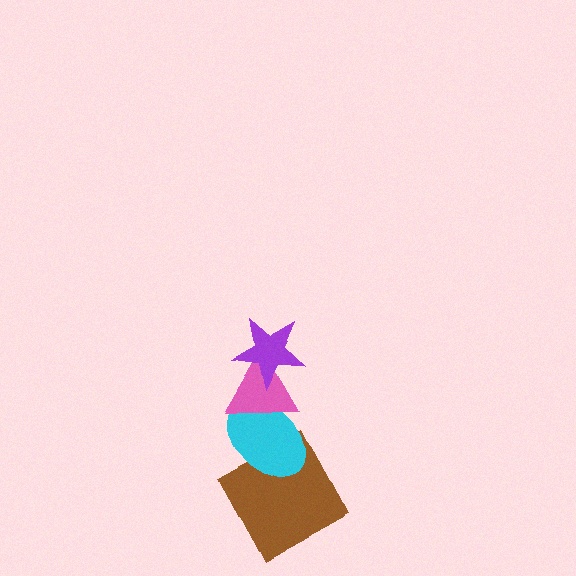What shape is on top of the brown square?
The cyan ellipse is on top of the brown square.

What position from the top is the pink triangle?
The pink triangle is 2nd from the top.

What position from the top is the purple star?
The purple star is 1st from the top.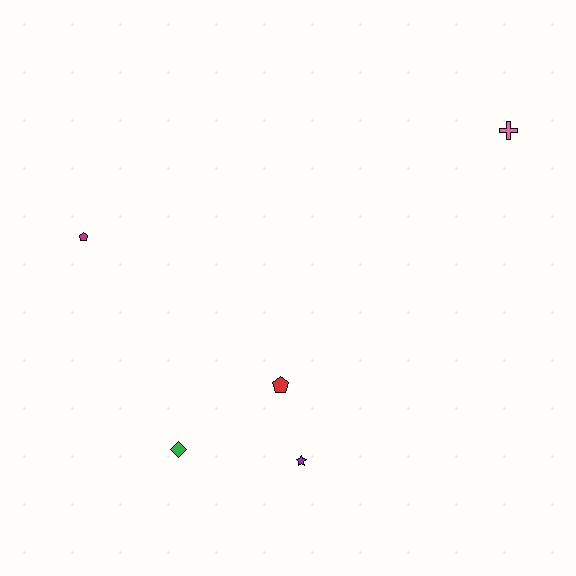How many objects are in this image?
There are 5 objects.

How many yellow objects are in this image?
There are no yellow objects.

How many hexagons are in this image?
There are no hexagons.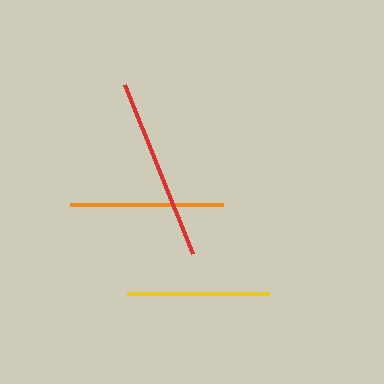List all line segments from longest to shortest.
From longest to shortest: red, orange, yellow.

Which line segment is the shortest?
The yellow line is the shortest at approximately 142 pixels.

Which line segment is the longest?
The red line is the longest at approximately 183 pixels.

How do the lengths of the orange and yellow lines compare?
The orange and yellow lines are approximately the same length.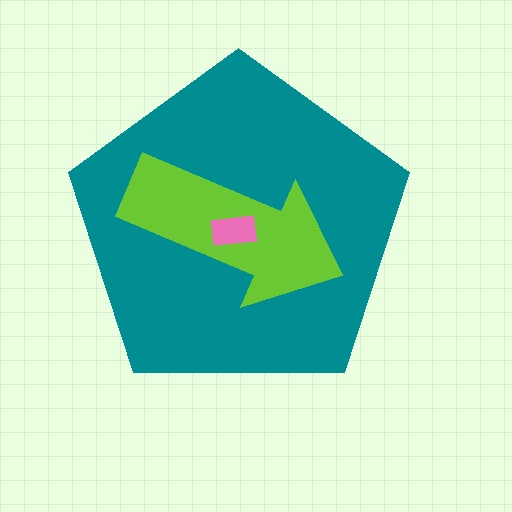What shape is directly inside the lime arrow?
The pink rectangle.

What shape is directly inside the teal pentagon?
The lime arrow.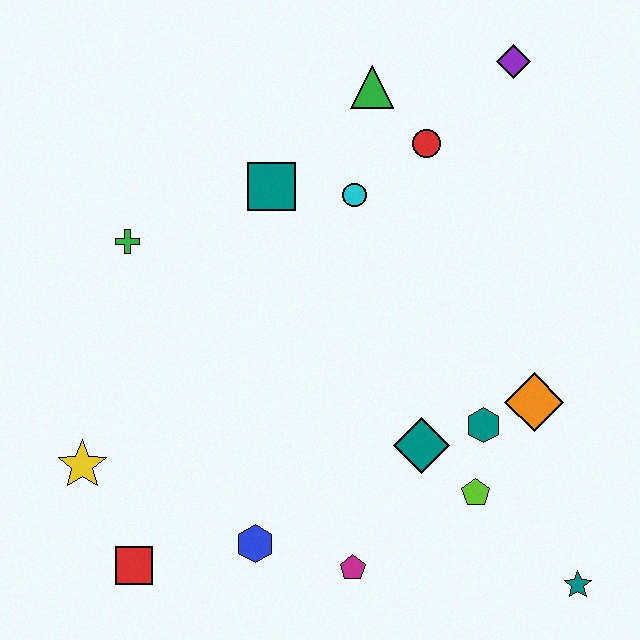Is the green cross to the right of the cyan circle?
No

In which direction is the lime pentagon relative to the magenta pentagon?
The lime pentagon is to the right of the magenta pentagon.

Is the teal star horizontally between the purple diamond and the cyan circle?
No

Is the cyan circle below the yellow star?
No